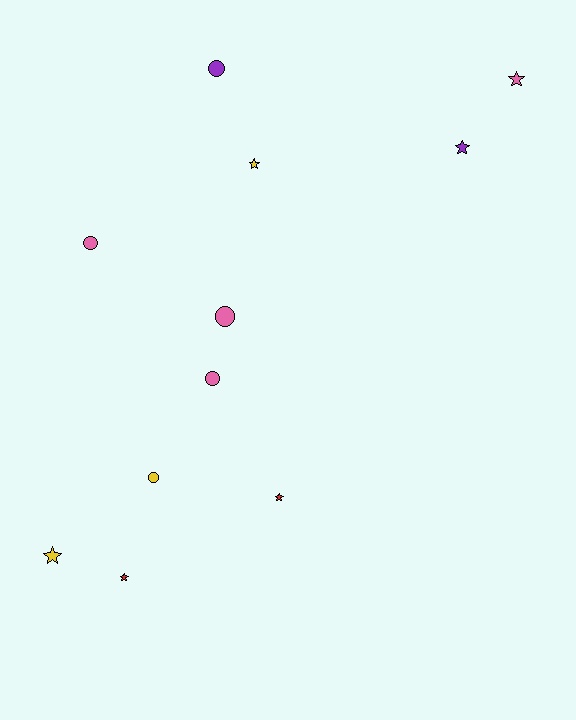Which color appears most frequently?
Pink, with 4 objects.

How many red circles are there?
There are no red circles.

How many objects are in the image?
There are 11 objects.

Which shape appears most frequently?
Star, with 6 objects.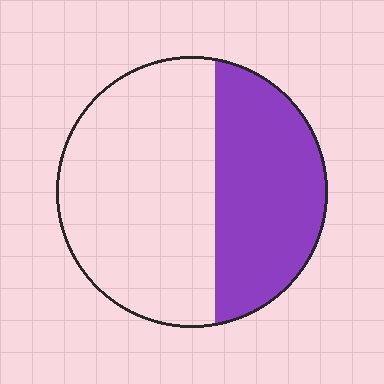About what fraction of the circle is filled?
About two fifths (2/5).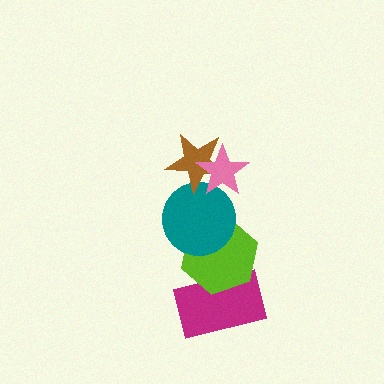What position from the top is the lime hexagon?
The lime hexagon is 4th from the top.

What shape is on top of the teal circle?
The brown star is on top of the teal circle.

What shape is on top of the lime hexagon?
The teal circle is on top of the lime hexagon.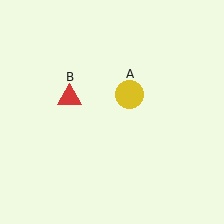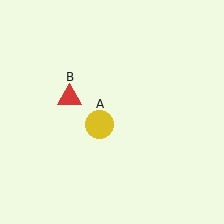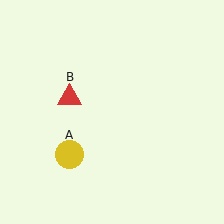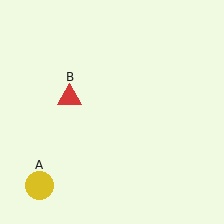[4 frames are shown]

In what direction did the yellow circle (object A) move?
The yellow circle (object A) moved down and to the left.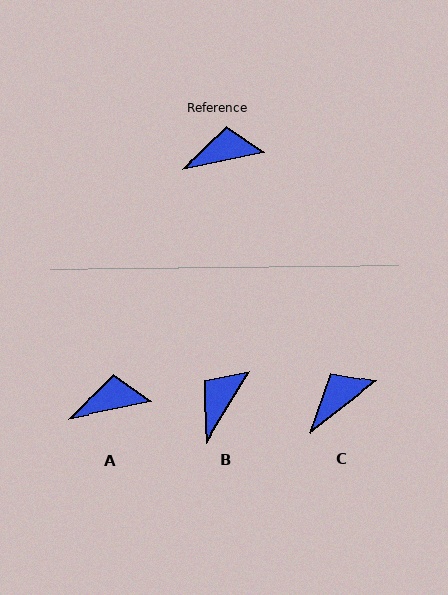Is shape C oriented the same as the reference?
No, it is off by about 26 degrees.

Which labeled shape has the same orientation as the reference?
A.